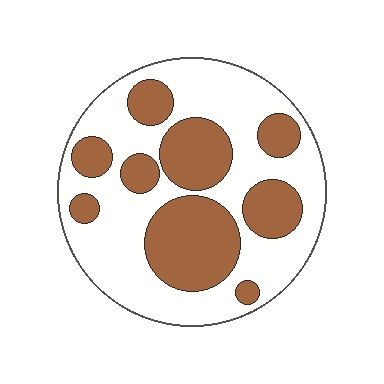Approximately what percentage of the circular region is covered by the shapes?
Approximately 40%.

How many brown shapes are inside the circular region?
9.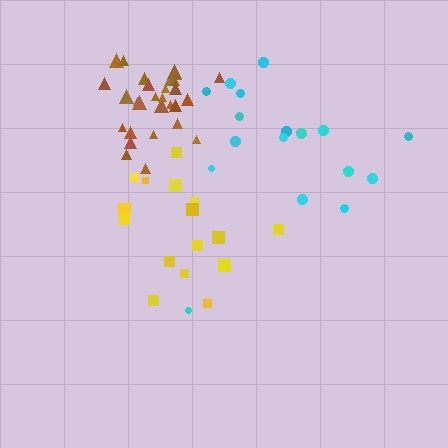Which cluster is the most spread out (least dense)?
Cyan.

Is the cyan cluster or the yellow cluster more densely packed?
Yellow.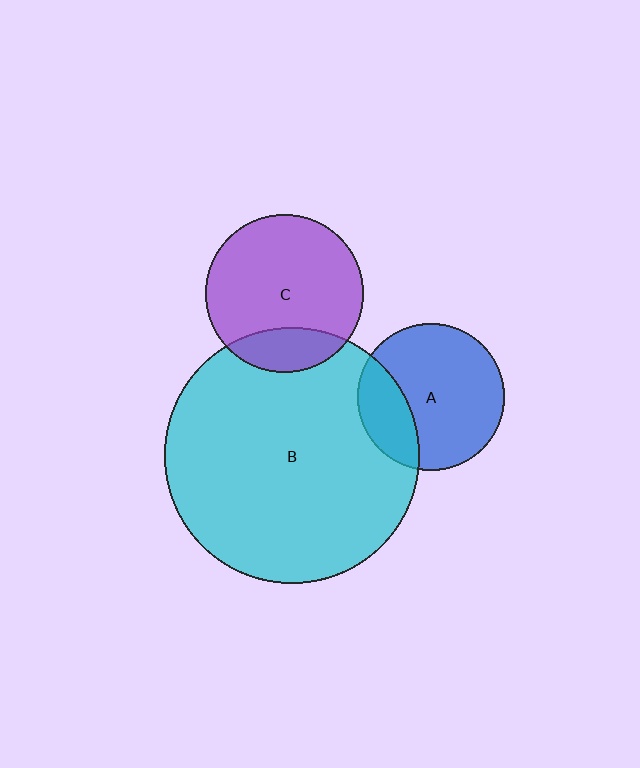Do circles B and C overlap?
Yes.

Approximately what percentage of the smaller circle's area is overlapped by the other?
Approximately 20%.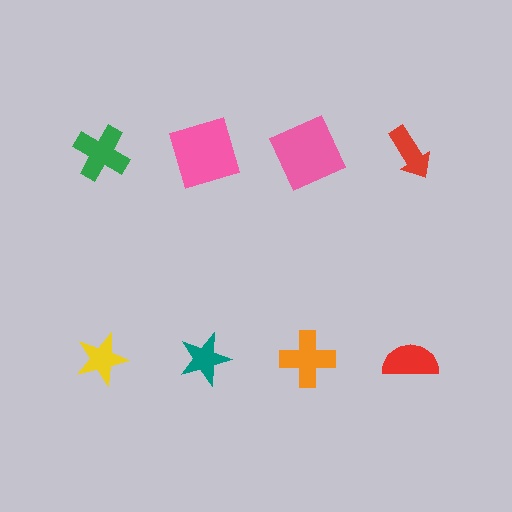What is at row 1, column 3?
A pink square.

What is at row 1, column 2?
A pink square.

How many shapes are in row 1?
4 shapes.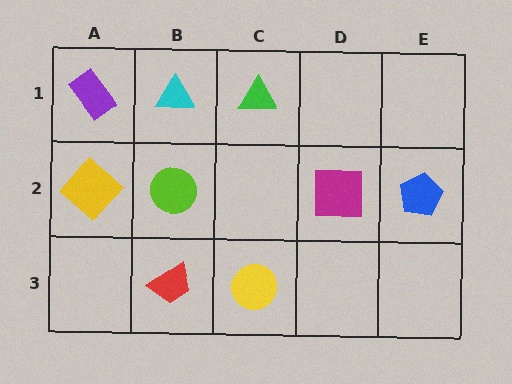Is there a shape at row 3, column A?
No, that cell is empty.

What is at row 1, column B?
A cyan triangle.